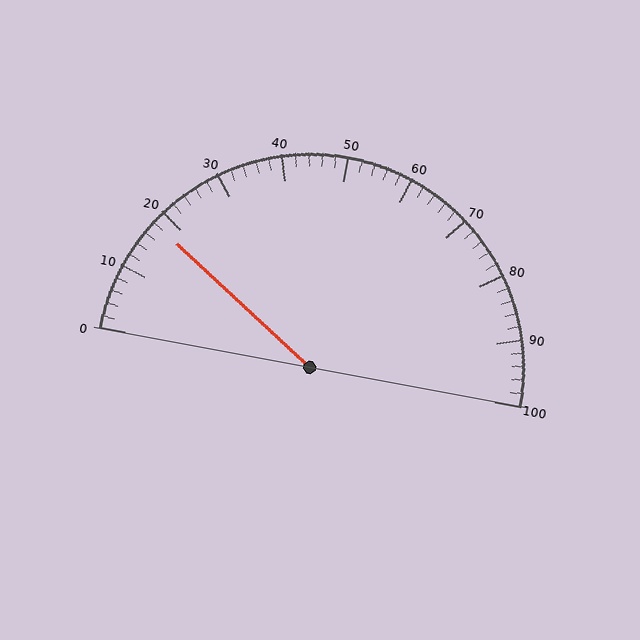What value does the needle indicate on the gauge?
The needle indicates approximately 18.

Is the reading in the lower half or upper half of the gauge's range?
The reading is in the lower half of the range (0 to 100).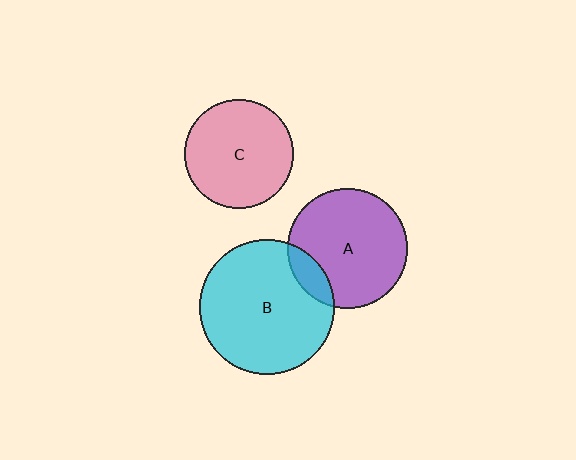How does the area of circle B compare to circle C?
Approximately 1.6 times.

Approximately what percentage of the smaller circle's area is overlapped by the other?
Approximately 15%.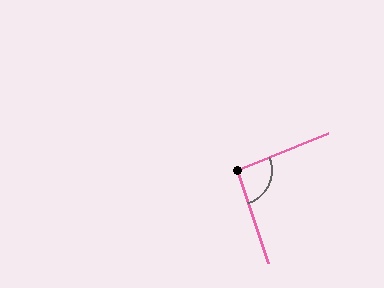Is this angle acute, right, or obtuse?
It is approximately a right angle.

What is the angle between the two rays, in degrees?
Approximately 94 degrees.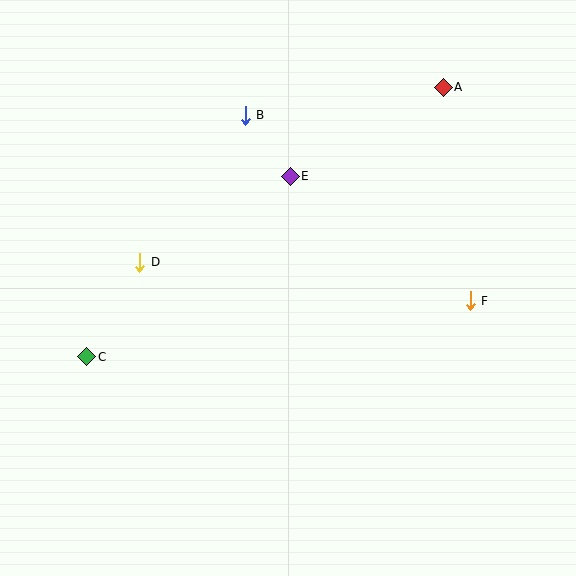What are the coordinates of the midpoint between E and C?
The midpoint between E and C is at (188, 267).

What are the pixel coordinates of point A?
Point A is at (443, 87).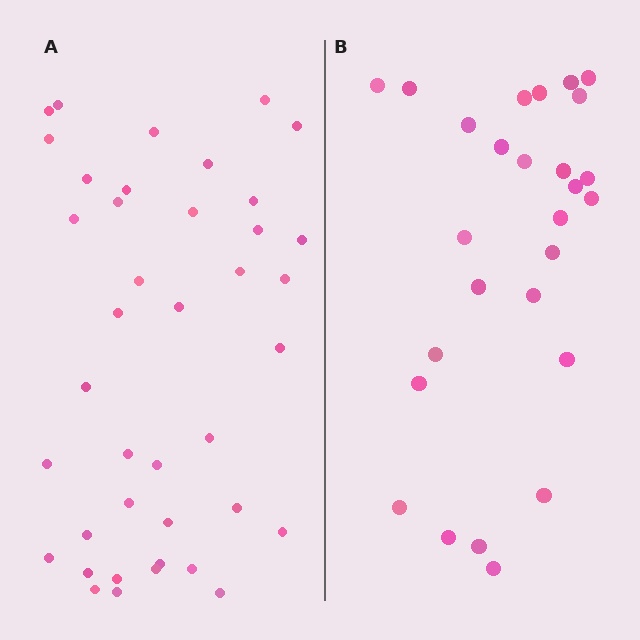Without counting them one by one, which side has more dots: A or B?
Region A (the left region) has more dots.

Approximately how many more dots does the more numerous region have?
Region A has approximately 15 more dots than region B.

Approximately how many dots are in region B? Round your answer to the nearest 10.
About 30 dots. (The exact count is 27, which rounds to 30.)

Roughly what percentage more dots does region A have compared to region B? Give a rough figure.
About 50% more.